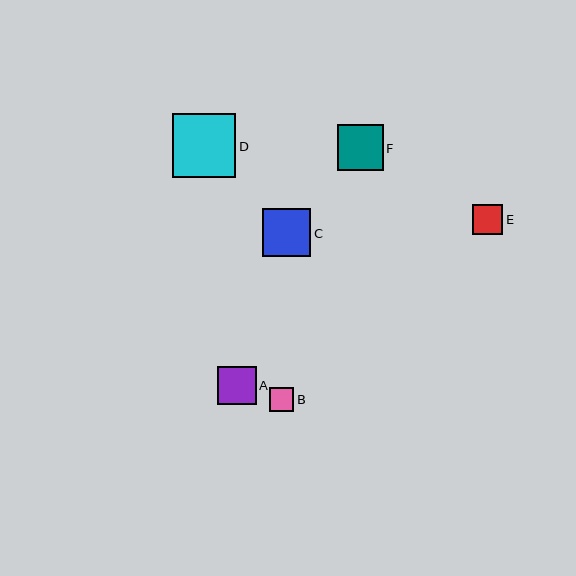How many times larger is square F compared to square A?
Square F is approximately 1.2 times the size of square A.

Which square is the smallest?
Square B is the smallest with a size of approximately 24 pixels.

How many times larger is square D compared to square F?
Square D is approximately 1.4 times the size of square F.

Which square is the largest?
Square D is the largest with a size of approximately 64 pixels.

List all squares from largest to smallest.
From largest to smallest: D, C, F, A, E, B.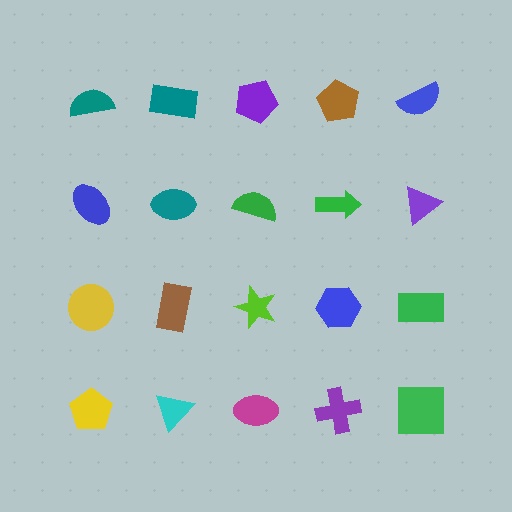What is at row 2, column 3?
A green semicircle.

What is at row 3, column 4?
A blue hexagon.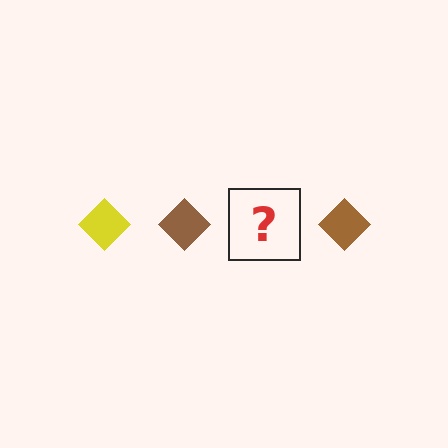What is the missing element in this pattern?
The missing element is a yellow diamond.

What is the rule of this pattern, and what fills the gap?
The rule is that the pattern cycles through yellow, brown diamonds. The gap should be filled with a yellow diamond.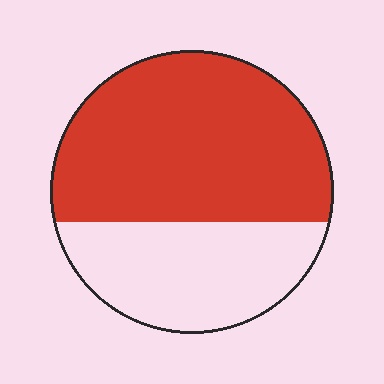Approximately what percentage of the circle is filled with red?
Approximately 65%.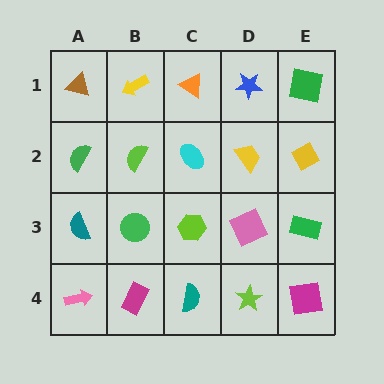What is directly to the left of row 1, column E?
A blue star.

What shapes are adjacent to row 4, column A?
A teal semicircle (row 3, column A), a magenta rectangle (row 4, column B).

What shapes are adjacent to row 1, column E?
A yellow diamond (row 2, column E), a blue star (row 1, column D).